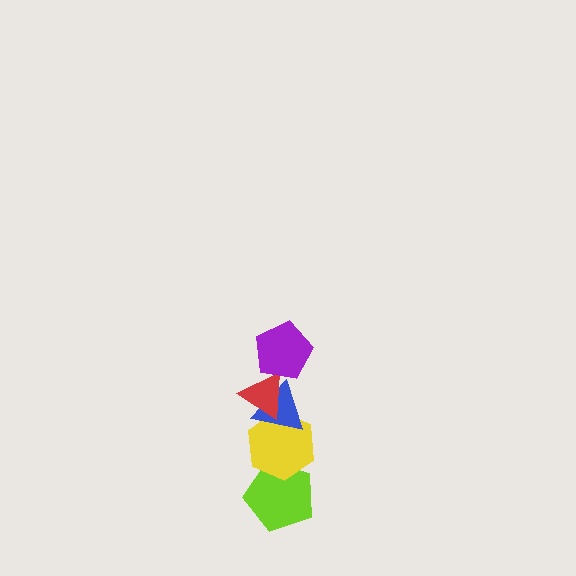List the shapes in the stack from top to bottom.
From top to bottom: the purple pentagon, the red triangle, the blue triangle, the yellow hexagon, the lime pentagon.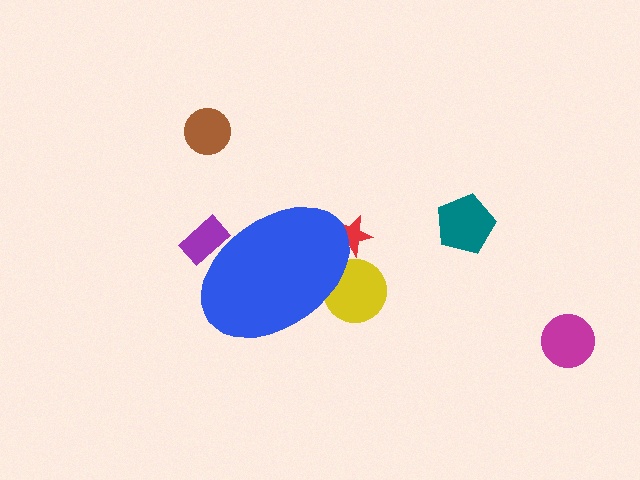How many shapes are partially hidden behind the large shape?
3 shapes are partially hidden.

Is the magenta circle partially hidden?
No, the magenta circle is fully visible.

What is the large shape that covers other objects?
A blue ellipse.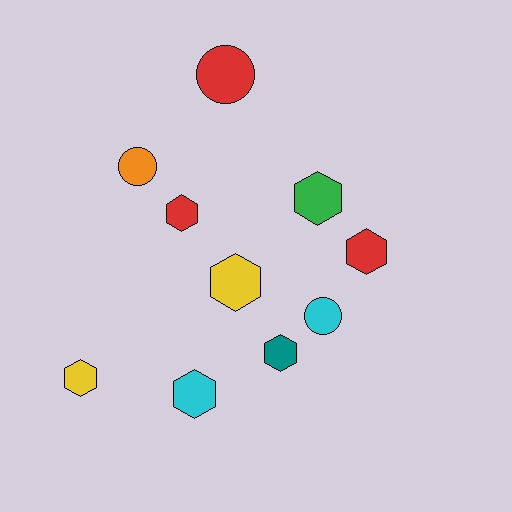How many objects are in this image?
There are 10 objects.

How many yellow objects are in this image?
There are 2 yellow objects.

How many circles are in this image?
There are 3 circles.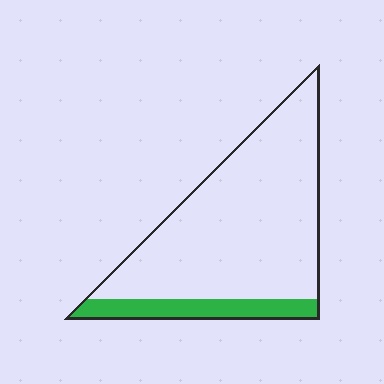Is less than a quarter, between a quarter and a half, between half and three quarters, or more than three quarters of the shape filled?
Less than a quarter.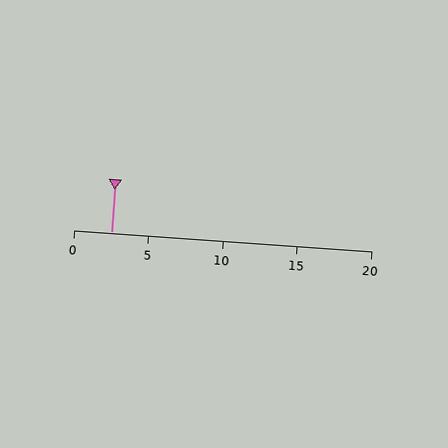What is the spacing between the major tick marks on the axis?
The major ticks are spaced 5 apart.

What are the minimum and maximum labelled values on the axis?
The axis runs from 0 to 20.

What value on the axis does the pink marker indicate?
The marker indicates approximately 2.5.